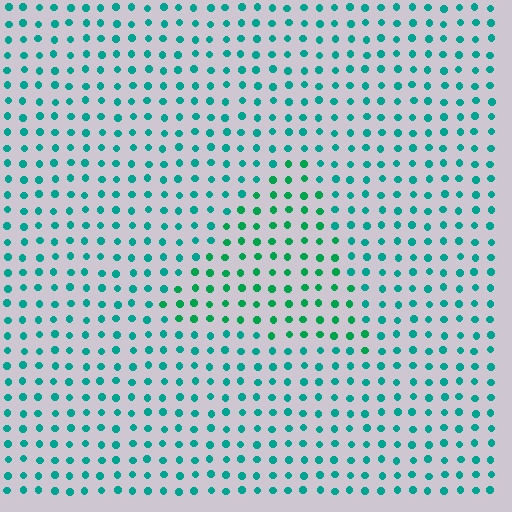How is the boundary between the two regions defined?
The boundary is defined purely by a slight shift in hue (about 26 degrees). Spacing, size, and orientation are identical on both sides.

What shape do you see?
I see a triangle.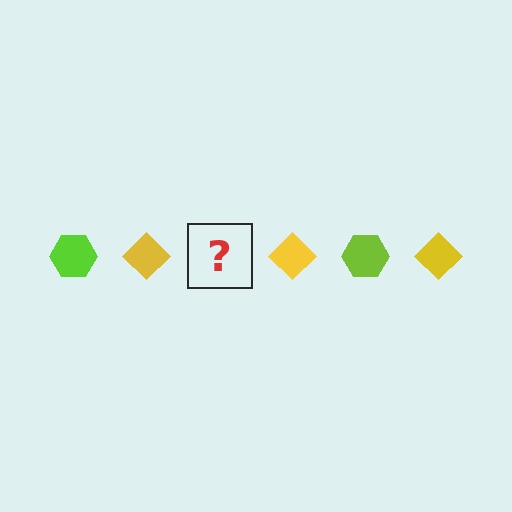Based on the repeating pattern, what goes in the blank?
The blank should be a lime hexagon.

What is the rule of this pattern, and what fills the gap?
The rule is that the pattern alternates between lime hexagon and yellow diamond. The gap should be filled with a lime hexagon.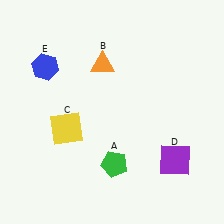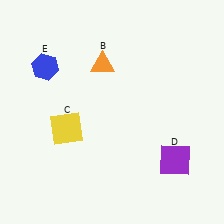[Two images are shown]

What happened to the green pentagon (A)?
The green pentagon (A) was removed in Image 2. It was in the bottom-right area of Image 1.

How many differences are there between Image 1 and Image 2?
There is 1 difference between the two images.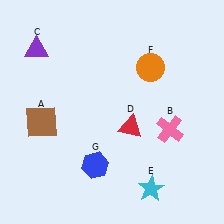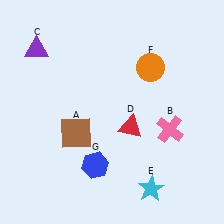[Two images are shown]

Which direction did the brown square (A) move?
The brown square (A) moved right.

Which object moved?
The brown square (A) moved right.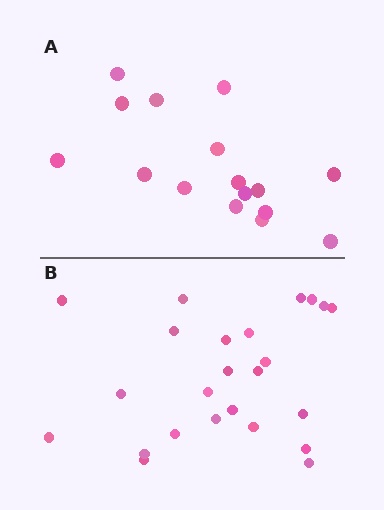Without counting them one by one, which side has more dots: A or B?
Region B (the bottom region) has more dots.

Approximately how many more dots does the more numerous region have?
Region B has roughly 8 or so more dots than region A.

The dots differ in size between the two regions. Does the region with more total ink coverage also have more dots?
No. Region A has more total ink coverage because its dots are larger, but region B actually contains more individual dots. Total area can be misleading — the number of items is what matters here.